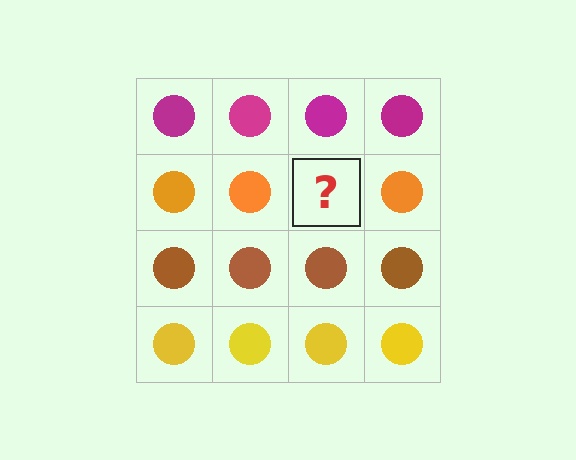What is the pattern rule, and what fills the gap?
The rule is that each row has a consistent color. The gap should be filled with an orange circle.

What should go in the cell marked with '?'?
The missing cell should contain an orange circle.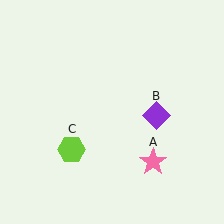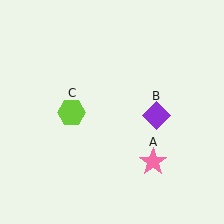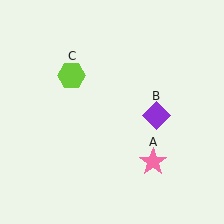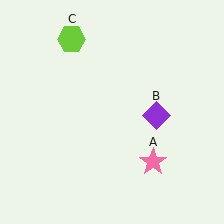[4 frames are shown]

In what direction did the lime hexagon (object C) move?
The lime hexagon (object C) moved up.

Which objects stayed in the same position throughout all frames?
Pink star (object A) and purple diamond (object B) remained stationary.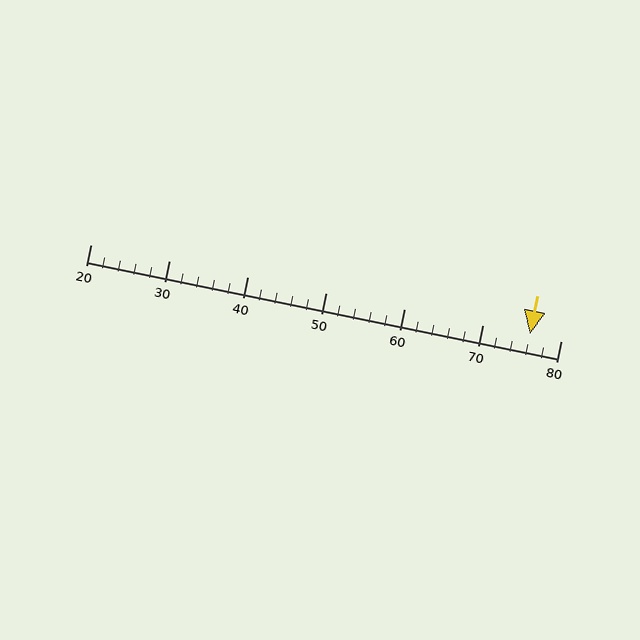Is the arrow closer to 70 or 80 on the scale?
The arrow is closer to 80.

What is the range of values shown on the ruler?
The ruler shows values from 20 to 80.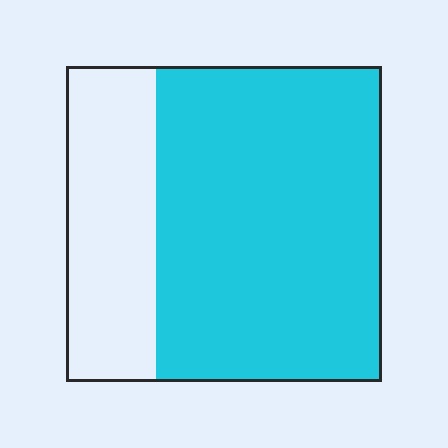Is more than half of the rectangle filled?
Yes.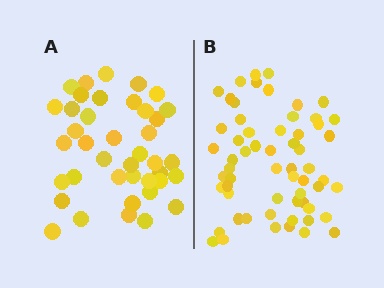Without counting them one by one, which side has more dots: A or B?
Region B (the right region) has more dots.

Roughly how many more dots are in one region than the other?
Region B has approximately 20 more dots than region A.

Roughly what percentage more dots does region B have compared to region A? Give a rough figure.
About 50% more.